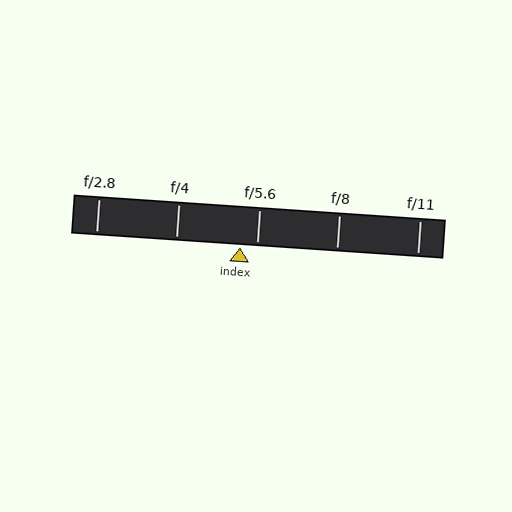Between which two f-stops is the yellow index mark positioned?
The index mark is between f/4 and f/5.6.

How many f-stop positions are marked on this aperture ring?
There are 5 f-stop positions marked.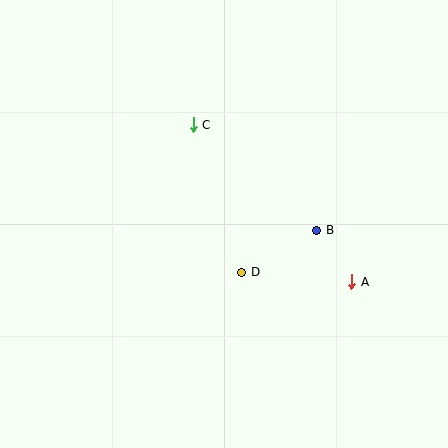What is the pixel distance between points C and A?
The distance between C and A is 223 pixels.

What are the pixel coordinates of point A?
Point A is at (352, 282).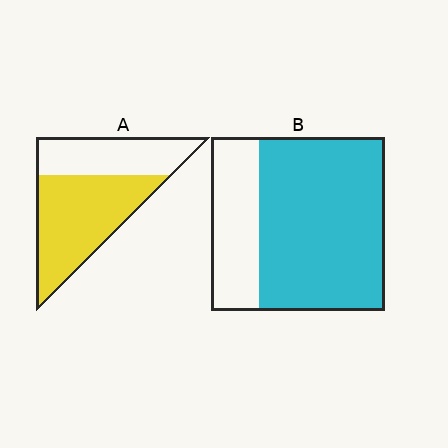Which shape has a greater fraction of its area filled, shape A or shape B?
Shape B.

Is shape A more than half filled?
Yes.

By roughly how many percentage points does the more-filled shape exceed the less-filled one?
By roughly 10 percentage points (B over A).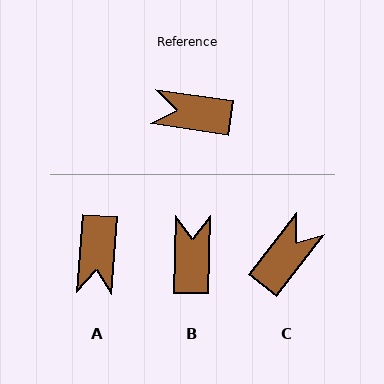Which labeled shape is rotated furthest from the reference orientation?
C, about 119 degrees away.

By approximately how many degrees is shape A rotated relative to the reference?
Approximately 94 degrees counter-clockwise.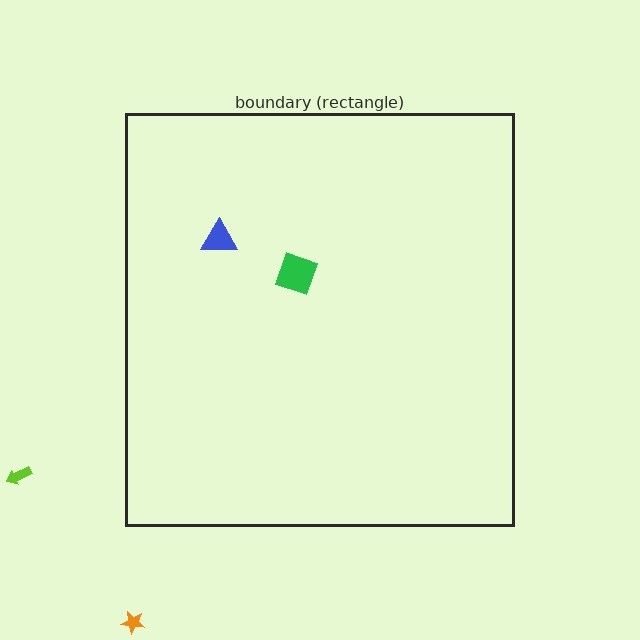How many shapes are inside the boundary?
2 inside, 2 outside.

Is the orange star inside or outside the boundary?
Outside.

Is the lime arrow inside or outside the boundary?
Outside.